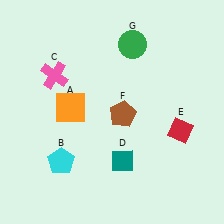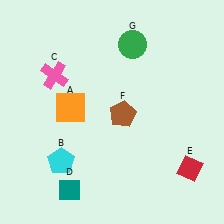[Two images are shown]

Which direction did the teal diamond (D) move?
The teal diamond (D) moved left.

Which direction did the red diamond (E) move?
The red diamond (E) moved down.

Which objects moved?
The objects that moved are: the teal diamond (D), the red diamond (E).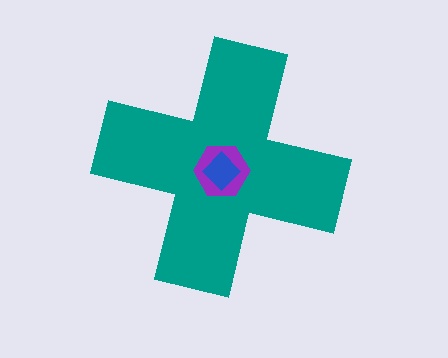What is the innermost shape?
The blue diamond.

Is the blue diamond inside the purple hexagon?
Yes.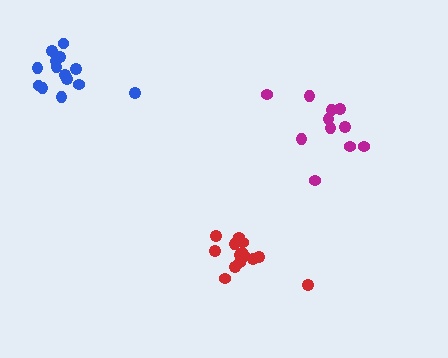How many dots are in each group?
Group 1: 14 dots, Group 2: 11 dots, Group 3: 14 dots (39 total).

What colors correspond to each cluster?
The clusters are colored: blue, magenta, red.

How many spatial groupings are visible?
There are 3 spatial groupings.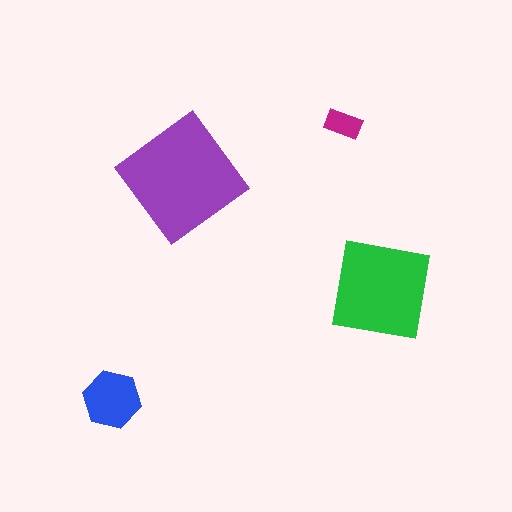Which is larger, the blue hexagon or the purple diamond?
The purple diamond.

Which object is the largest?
The purple diamond.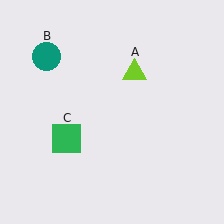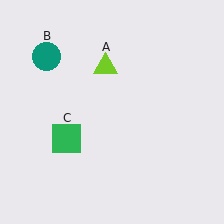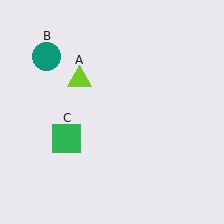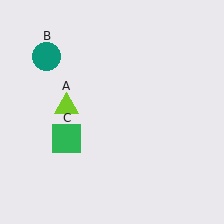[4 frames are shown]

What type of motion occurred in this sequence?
The lime triangle (object A) rotated counterclockwise around the center of the scene.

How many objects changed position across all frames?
1 object changed position: lime triangle (object A).